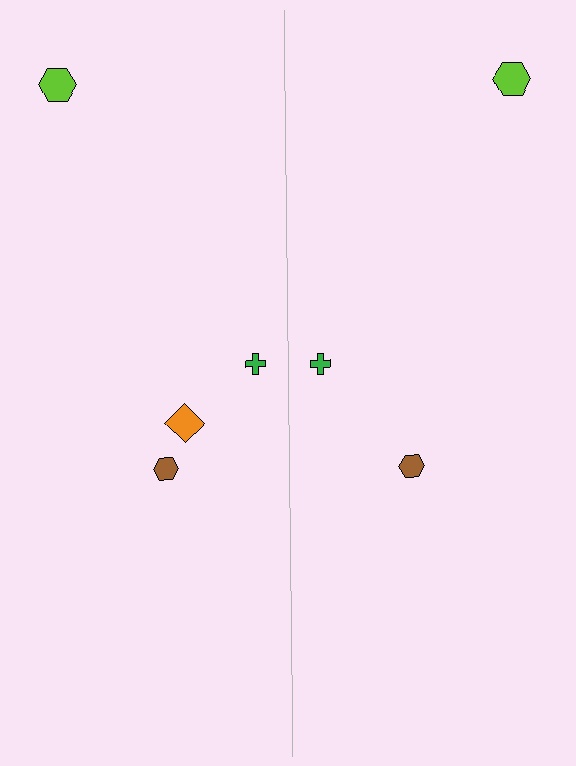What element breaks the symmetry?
A orange diamond is missing from the right side.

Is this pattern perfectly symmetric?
No, the pattern is not perfectly symmetric. A orange diamond is missing from the right side.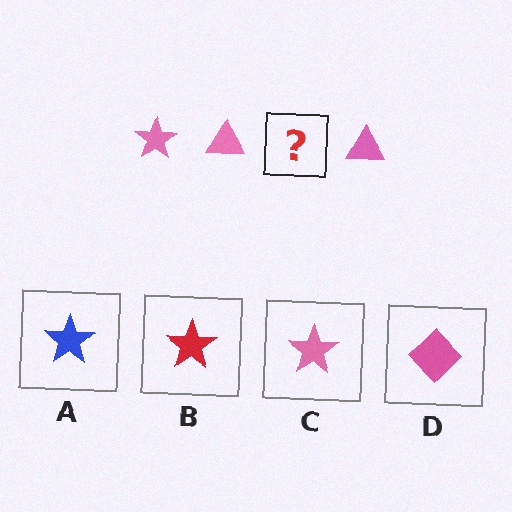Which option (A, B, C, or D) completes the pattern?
C.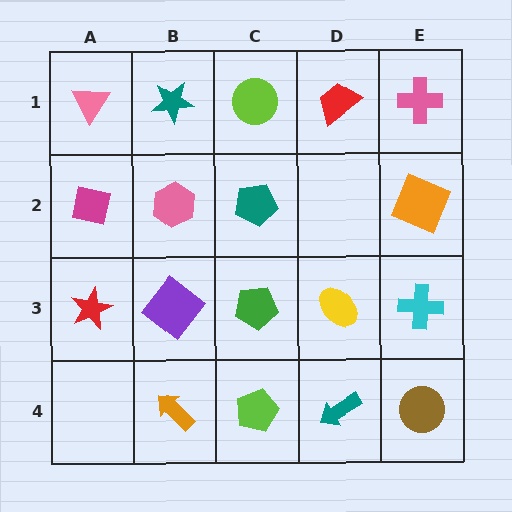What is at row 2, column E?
An orange square.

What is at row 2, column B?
A pink hexagon.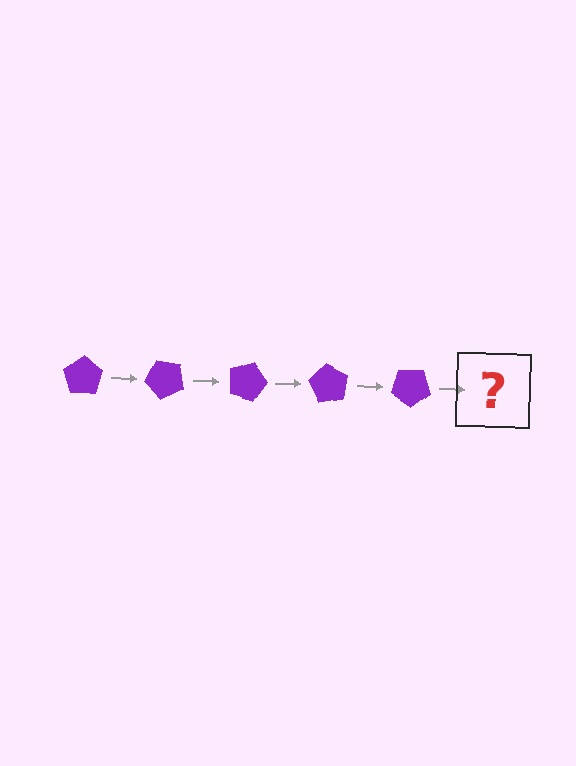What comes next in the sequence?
The next element should be a purple pentagon rotated 225 degrees.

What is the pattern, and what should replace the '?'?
The pattern is that the pentagon rotates 45 degrees each step. The '?' should be a purple pentagon rotated 225 degrees.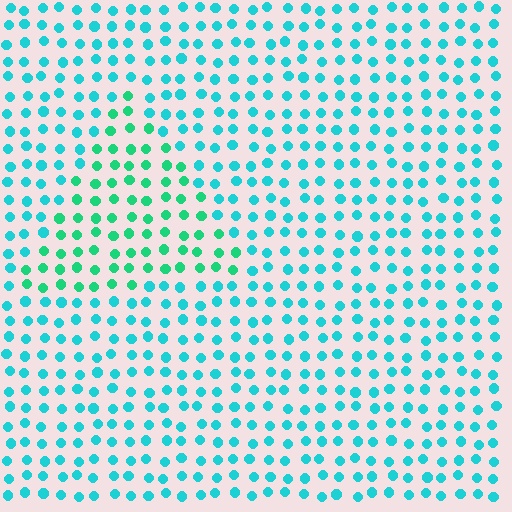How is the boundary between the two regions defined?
The boundary is defined purely by a slight shift in hue (about 31 degrees). Spacing, size, and orientation are identical on both sides.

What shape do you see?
I see a triangle.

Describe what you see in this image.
The image is filled with small cyan elements in a uniform arrangement. A triangle-shaped region is visible where the elements are tinted to a slightly different hue, forming a subtle color boundary.